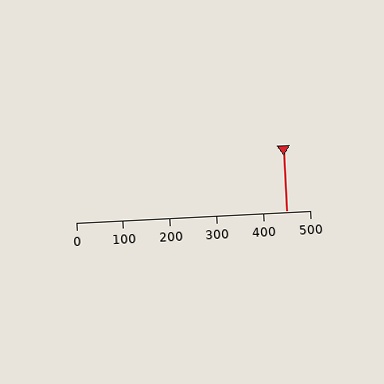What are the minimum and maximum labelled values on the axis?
The axis runs from 0 to 500.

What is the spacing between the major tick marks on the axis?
The major ticks are spaced 100 apart.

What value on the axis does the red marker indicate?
The marker indicates approximately 450.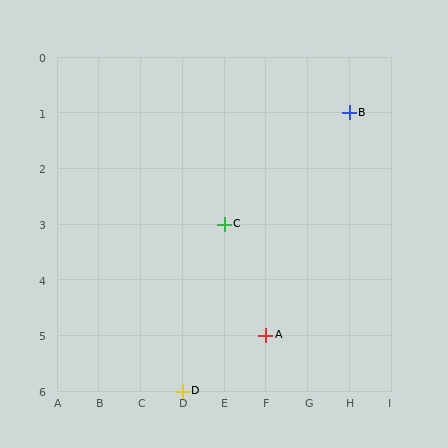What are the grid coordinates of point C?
Point C is at grid coordinates (E, 3).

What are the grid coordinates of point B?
Point B is at grid coordinates (H, 1).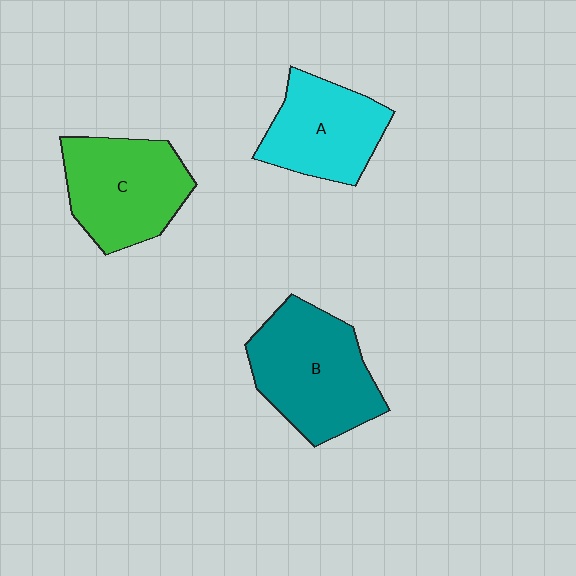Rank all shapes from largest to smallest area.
From largest to smallest: B (teal), C (green), A (cyan).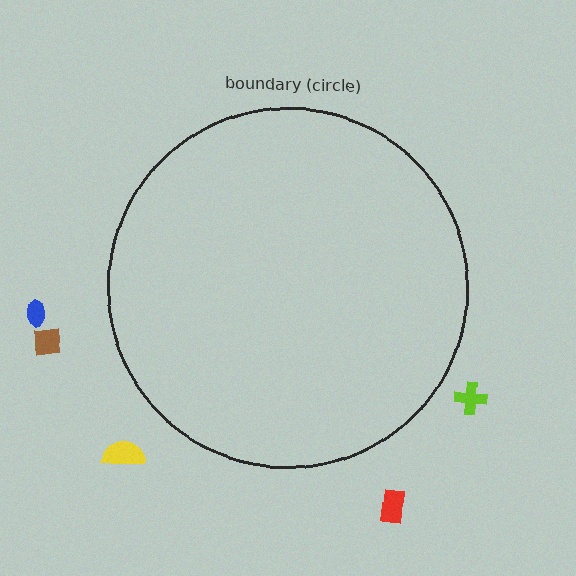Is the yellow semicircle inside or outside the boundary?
Outside.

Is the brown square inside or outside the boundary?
Outside.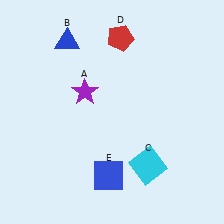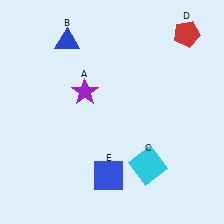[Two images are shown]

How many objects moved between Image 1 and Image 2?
1 object moved between the two images.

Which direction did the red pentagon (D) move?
The red pentagon (D) moved right.